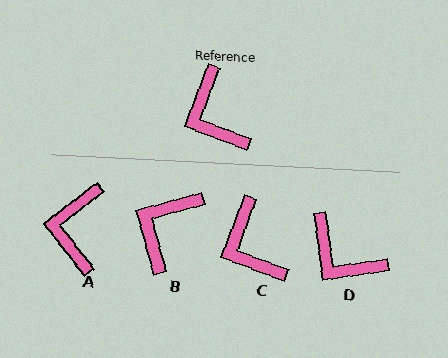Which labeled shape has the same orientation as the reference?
C.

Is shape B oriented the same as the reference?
No, it is off by about 54 degrees.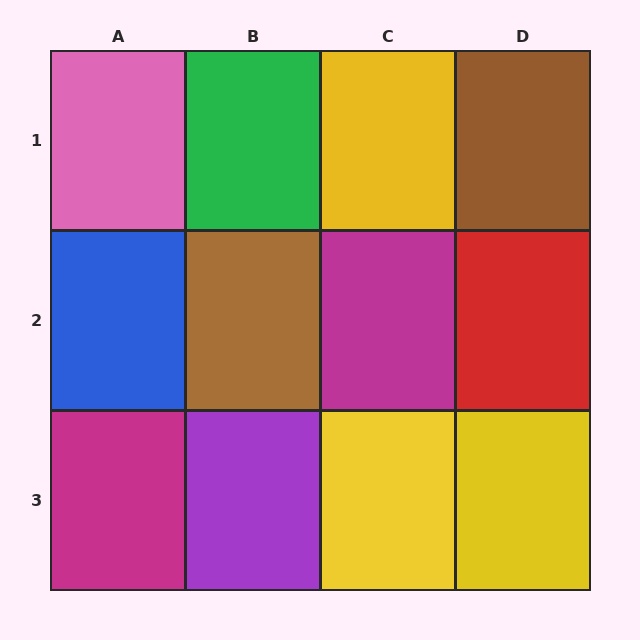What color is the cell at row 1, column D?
Brown.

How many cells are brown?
2 cells are brown.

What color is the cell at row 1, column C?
Yellow.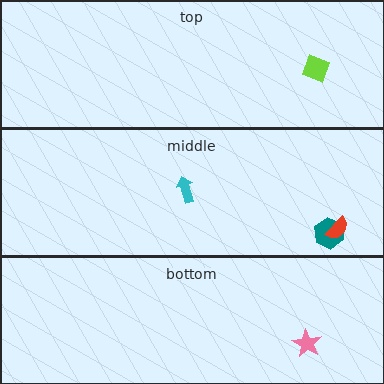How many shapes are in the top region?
1.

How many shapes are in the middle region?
3.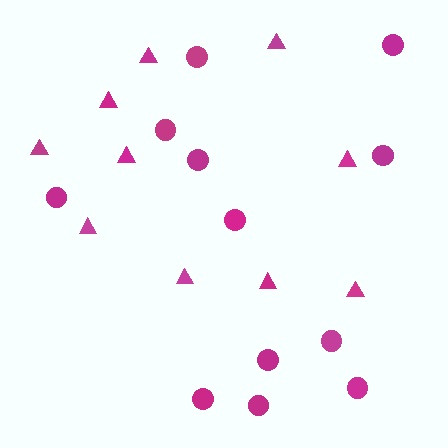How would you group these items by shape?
There are 2 groups: one group of circles (12) and one group of triangles (10).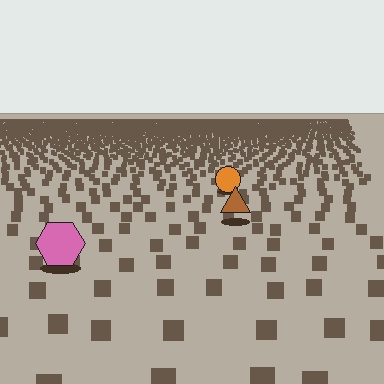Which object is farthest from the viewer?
The orange circle is farthest from the viewer. It appears smaller and the ground texture around it is denser.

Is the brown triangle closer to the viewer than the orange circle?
Yes. The brown triangle is closer — you can tell from the texture gradient: the ground texture is coarser near it.